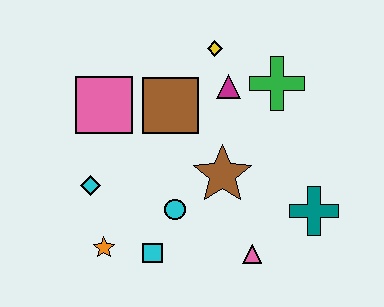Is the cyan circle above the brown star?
No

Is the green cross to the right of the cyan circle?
Yes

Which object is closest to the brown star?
The cyan circle is closest to the brown star.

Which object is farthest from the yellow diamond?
The orange star is farthest from the yellow diamond.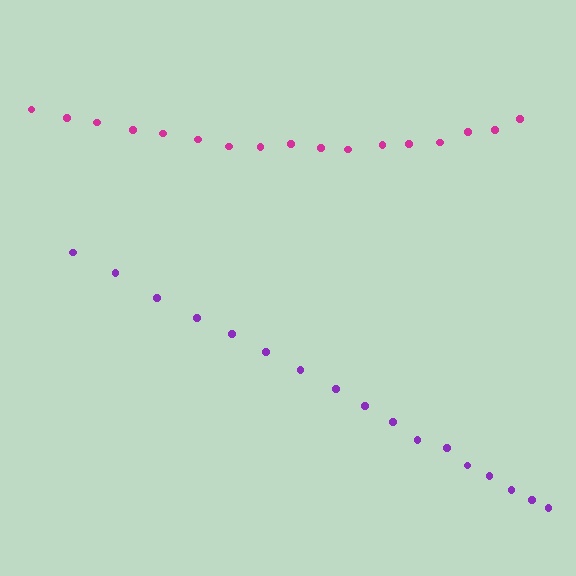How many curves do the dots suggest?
There are 2 distinct paths.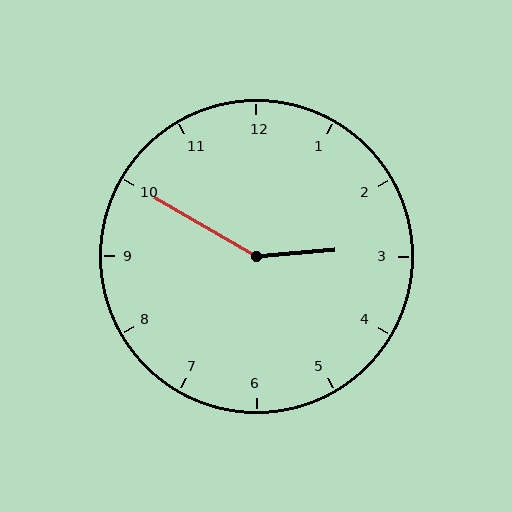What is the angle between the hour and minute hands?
Approximately 145 degrees.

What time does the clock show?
2:50.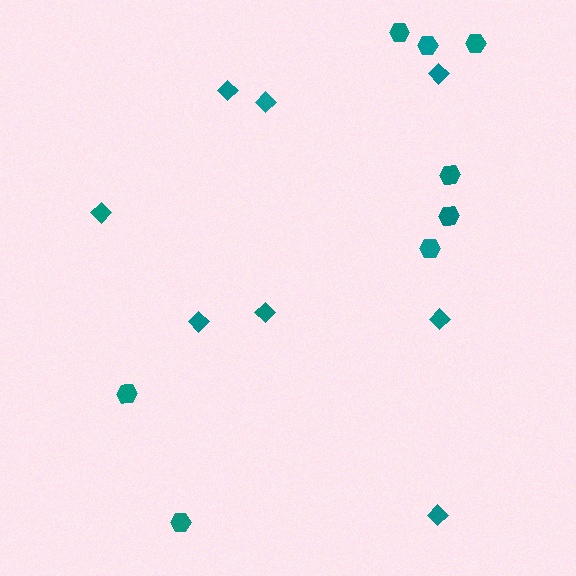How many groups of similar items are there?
There are 2 groups: one group of hexagons (8) and one group of diamonds (8).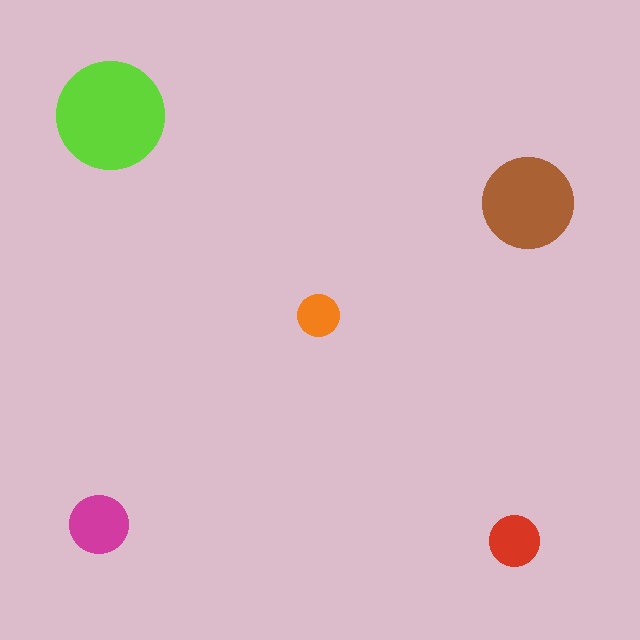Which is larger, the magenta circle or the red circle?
The magenta one.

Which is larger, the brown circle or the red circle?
The brown one.